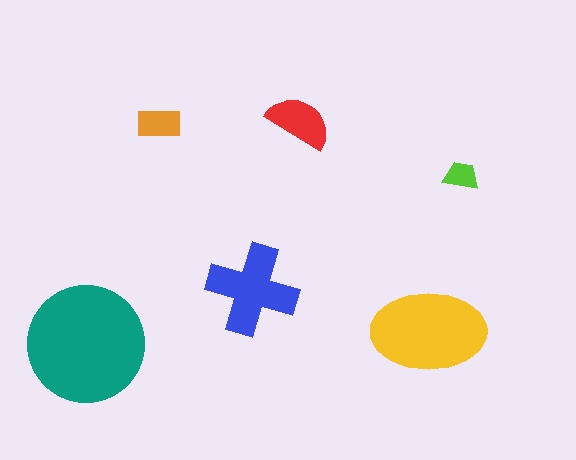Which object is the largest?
The teal circle.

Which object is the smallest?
The lime trapezoid.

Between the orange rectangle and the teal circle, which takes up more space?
The teal circle.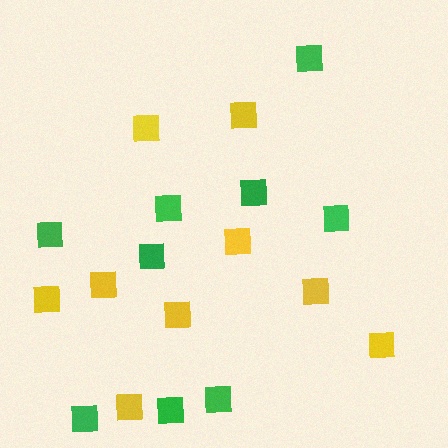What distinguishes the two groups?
There are 2 groups: one group of yellow squares (9) and one group of green squares (9).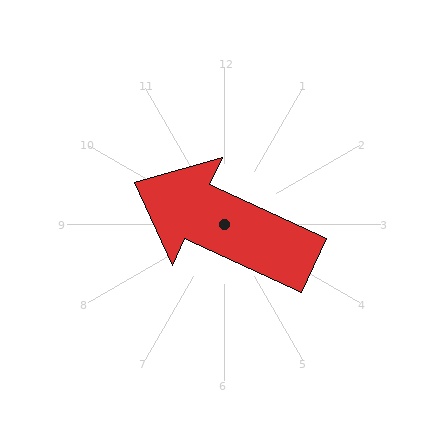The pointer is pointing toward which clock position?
Roughly 10 o'clock.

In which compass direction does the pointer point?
Northwest.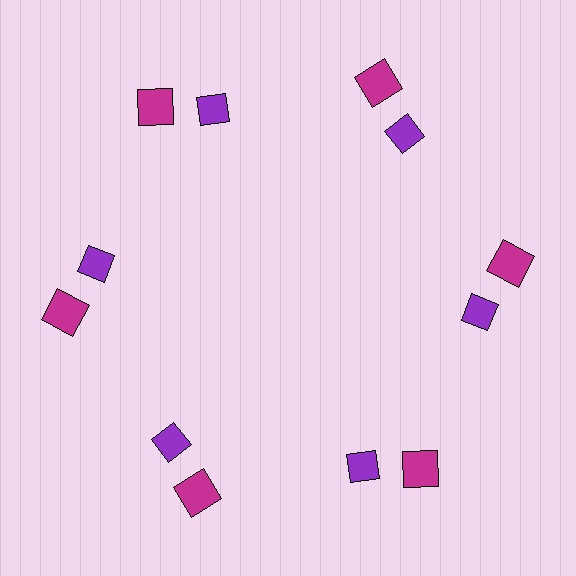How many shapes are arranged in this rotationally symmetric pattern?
There are 12 shapes, arranged in 6 groups of 2.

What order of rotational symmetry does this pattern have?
This pattern has 6-fold rotational symmetry.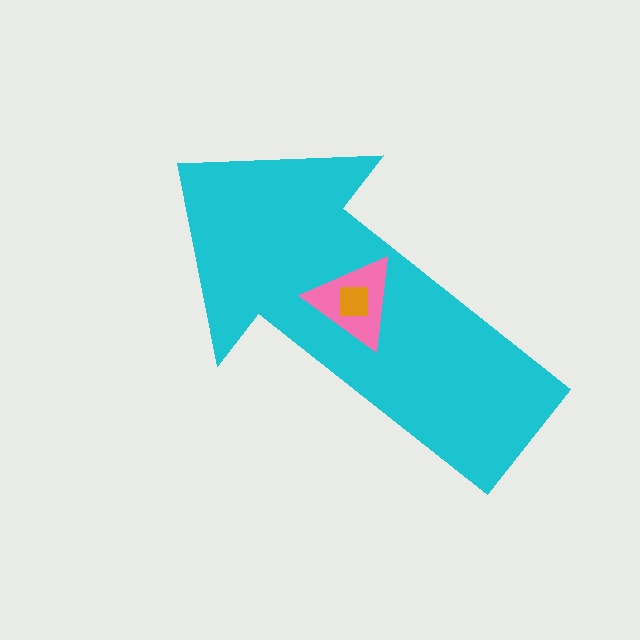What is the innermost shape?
The orange square.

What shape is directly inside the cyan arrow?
The pink triangle.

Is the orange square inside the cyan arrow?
Yes.